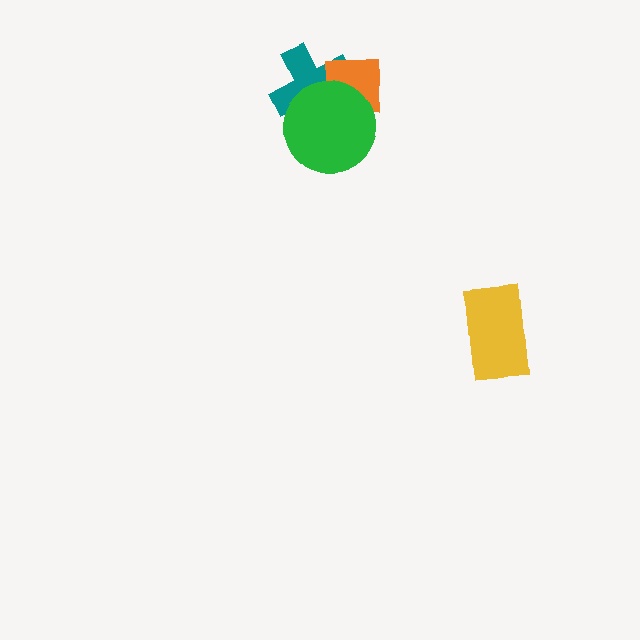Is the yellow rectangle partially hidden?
No, no other shape covers it.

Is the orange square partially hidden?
Yes, it is partially covered by another shape.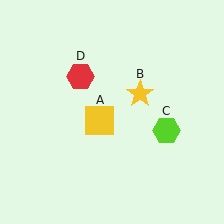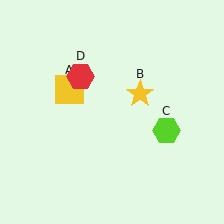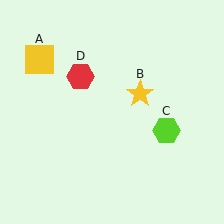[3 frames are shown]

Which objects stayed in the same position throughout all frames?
Yellow star (object B) and lime hexagon (object C) and red hexagon (object D) remained stationary.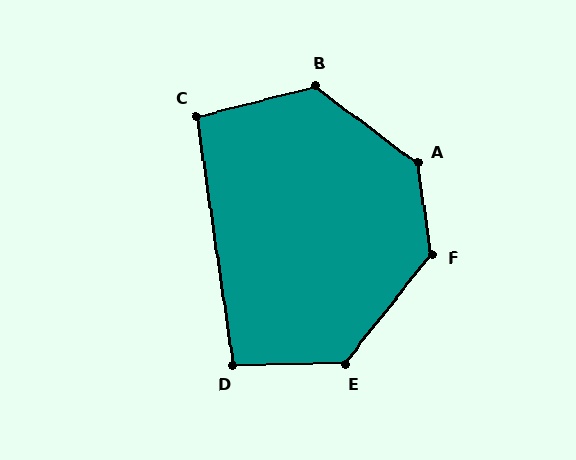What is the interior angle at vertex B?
Approximately 129 degrees (obtuse).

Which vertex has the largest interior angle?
A, at approximately 136 degrees.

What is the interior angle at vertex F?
Approximately 133 degrees (obtuse).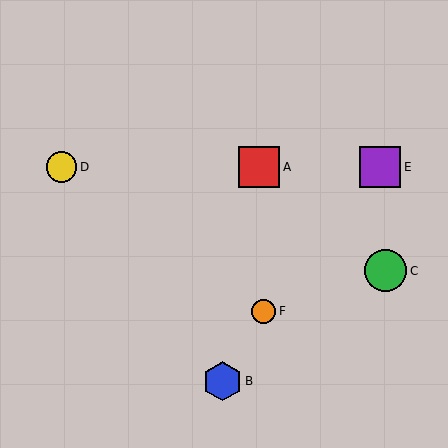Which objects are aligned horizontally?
Objects A, D, E are aligned horizontally.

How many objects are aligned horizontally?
3 objects (A, D, E) are aligned horizontally.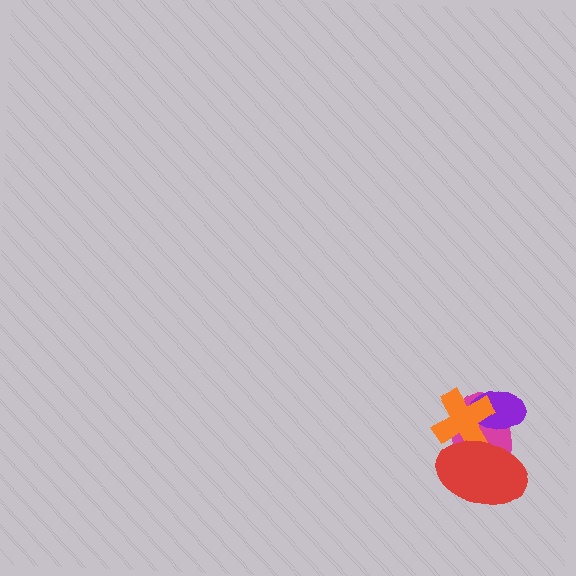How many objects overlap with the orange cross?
3 objects overlap with the orange cross.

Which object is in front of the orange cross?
The red ellipse is in front of the orange cross.